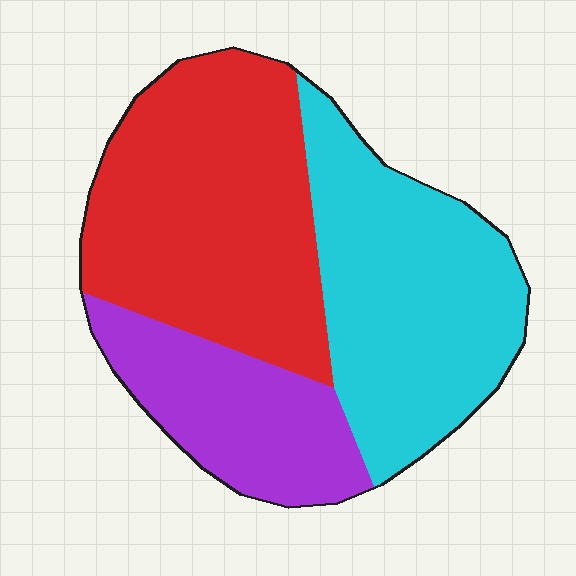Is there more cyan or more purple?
Cyan.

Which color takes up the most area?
Red, at roughly 40%.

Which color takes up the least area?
Purple, at roughly 20%.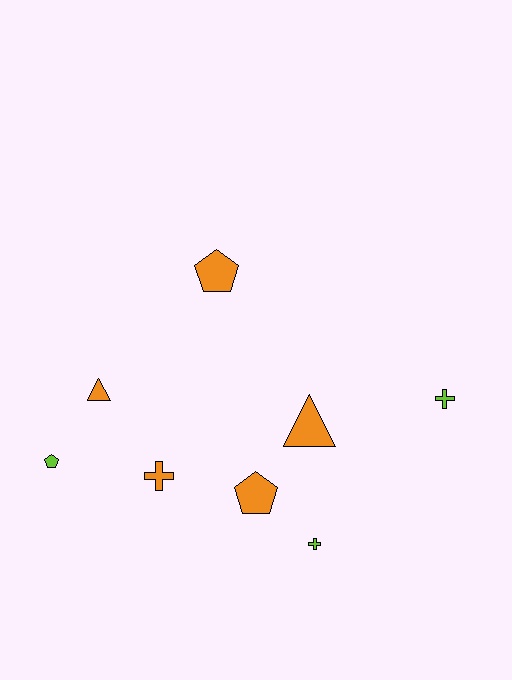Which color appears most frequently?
Orange, with 5 objects.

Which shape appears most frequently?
Pentagon, with 3 objects.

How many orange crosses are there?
There is 1 orange cross.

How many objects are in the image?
There are 8 objects.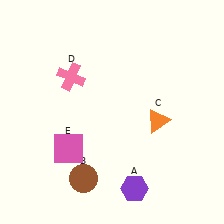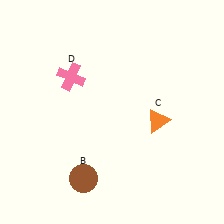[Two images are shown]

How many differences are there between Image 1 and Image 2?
There are 2 differences between the two images.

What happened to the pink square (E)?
The pink square (E) was removed in Image 2. It was in the bottom-left area of Image 1.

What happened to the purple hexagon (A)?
The purple hexagon (A) was removed in Image 2. It was in the bottom-right area of Image 1.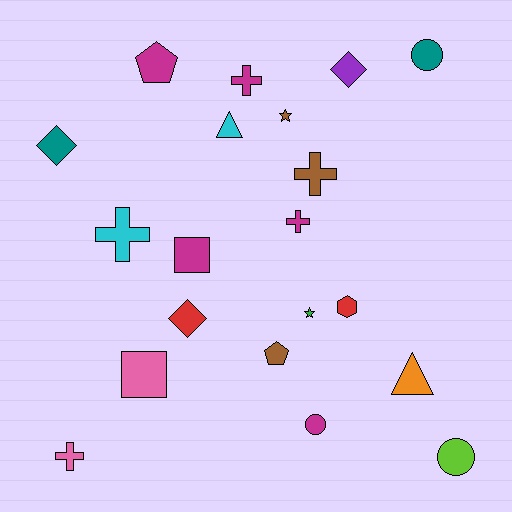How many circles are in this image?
There are 3 circles.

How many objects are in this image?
There are 20 objects.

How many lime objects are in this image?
There is 1 lime object.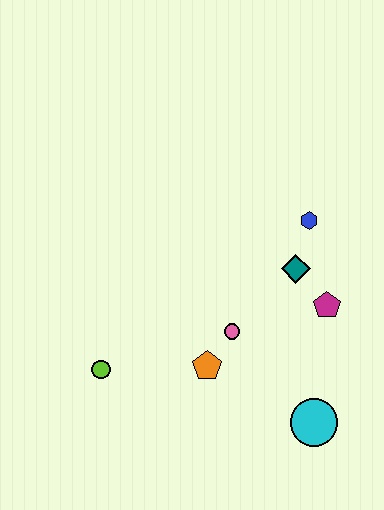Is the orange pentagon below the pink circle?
Yes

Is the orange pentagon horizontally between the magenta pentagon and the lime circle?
Yes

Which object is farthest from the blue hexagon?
The lime circle is farthest from the blue hexagon.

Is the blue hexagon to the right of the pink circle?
Yes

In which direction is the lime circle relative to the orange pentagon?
The lime circle is to the left of the orange pentagon.